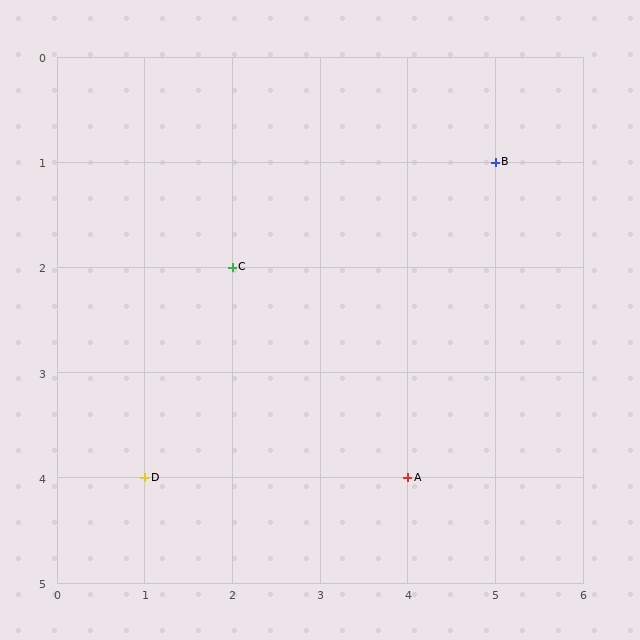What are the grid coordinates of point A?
Point A is at grid coordinates (4, 4).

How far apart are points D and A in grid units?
Points D and A are 3 columns apart.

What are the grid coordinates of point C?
Point C is at grid coordinates (2, 2).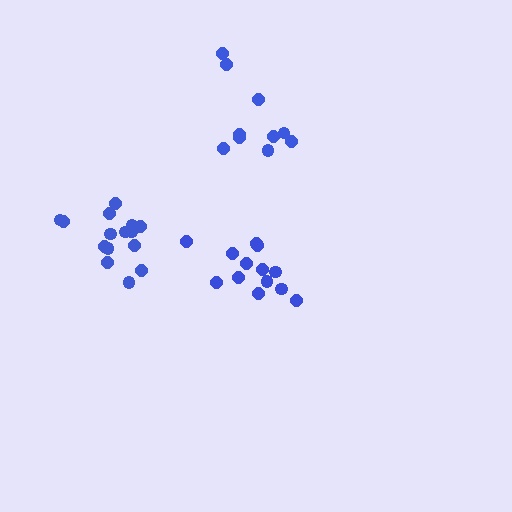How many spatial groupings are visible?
There are 3 spatial groupings.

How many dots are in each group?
Group 1: 13 dots, Group 2: 15 dots, Group 3: 10 dots (38 total).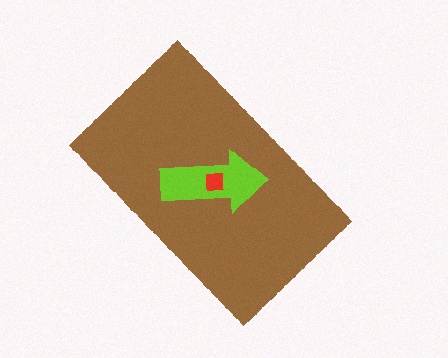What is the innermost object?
The red square.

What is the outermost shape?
The brown rectangle.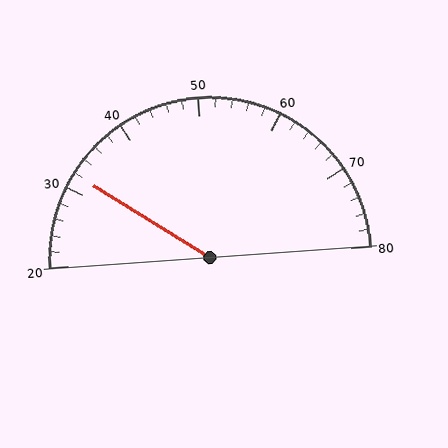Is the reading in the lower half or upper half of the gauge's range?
The reading is in the lower half of the range (20 to 80).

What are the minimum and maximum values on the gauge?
The gauge ranges from 20 to 80.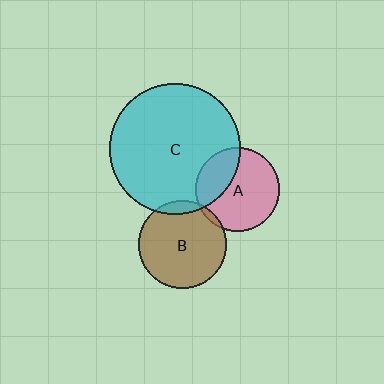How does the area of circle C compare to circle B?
Approximately 2.2 times.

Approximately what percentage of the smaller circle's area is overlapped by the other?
Approximately 5%.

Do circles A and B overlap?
Yes.